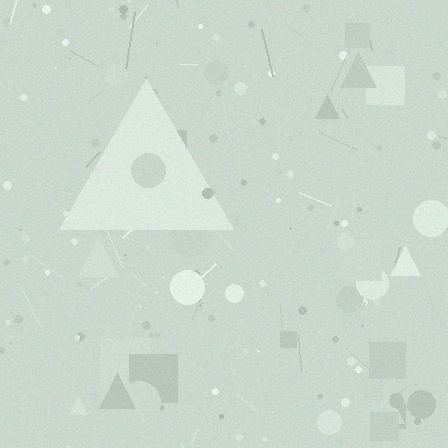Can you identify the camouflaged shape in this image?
The camouflaged shape is a triangle.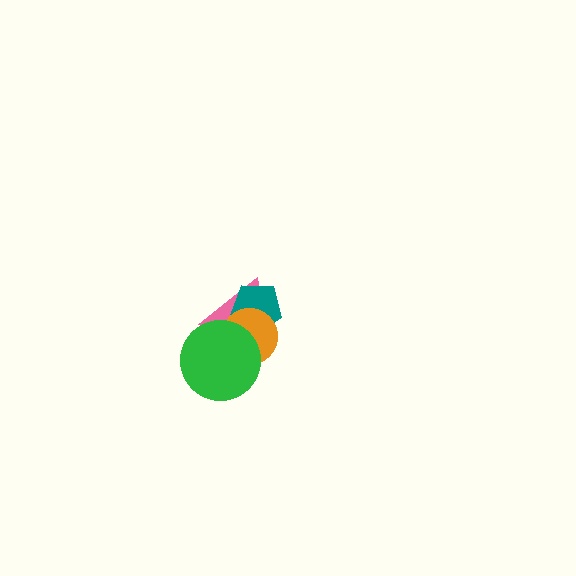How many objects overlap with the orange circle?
3 objects overlap with the orange circle.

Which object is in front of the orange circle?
The green circle is in front of the orange circle.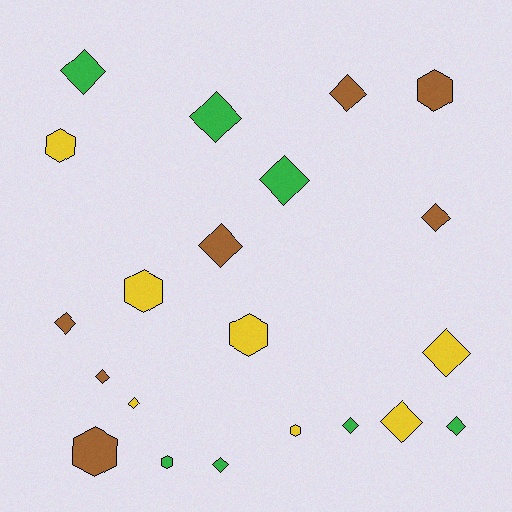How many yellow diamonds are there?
There are 3 yellow diamonds.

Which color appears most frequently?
Yellow, with 7 objects.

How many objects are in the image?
There are 21 objects.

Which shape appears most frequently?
Diamond, with 14 objects.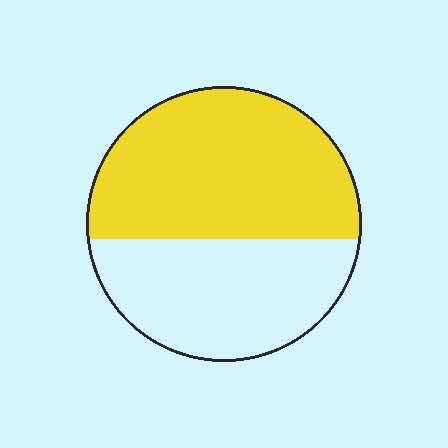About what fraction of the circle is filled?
About three fifths (3/5).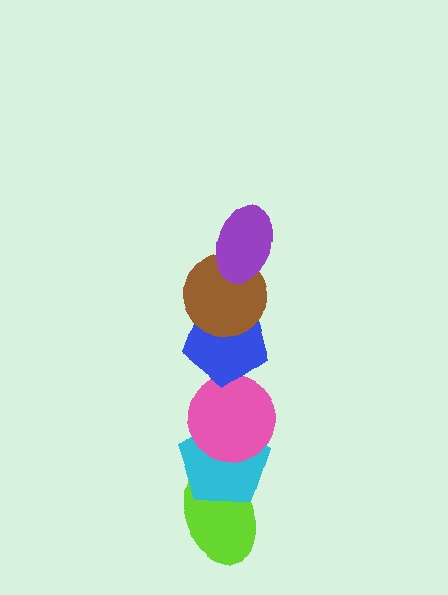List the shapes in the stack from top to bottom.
From top to bottom: the purple ellipse, the brown circle, the blue pentagon, the pink circle, the cyan pentagon, the lime ellipse.